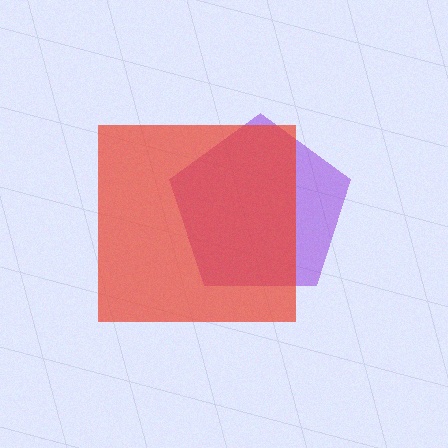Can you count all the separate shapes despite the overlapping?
Yes, there are 2 separate shapes.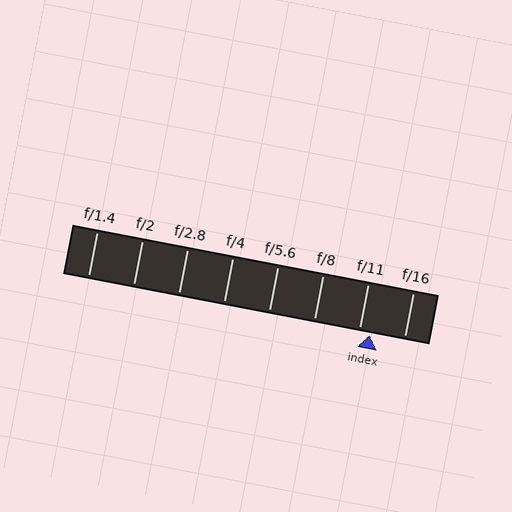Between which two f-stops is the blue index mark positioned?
The index mark is between f/11 and f/16.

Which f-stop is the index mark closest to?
The index mark is closest to f/11.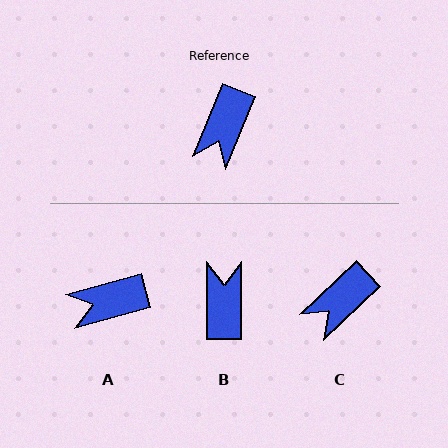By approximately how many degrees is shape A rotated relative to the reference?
Approximately 52 degrees clockwise.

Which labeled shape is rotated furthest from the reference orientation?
B, about 158 degrees away.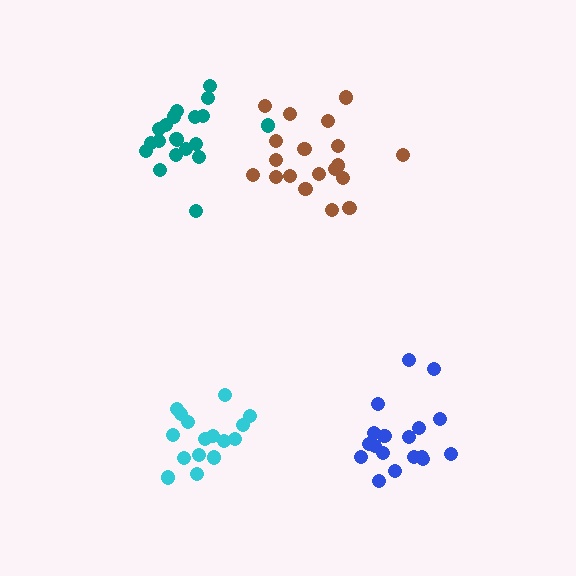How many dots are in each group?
Group 1: 20 dots, Group 2: 19 dots, Group 3: 19 dots, Group 4: 16 dots (74 total).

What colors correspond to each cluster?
The clusters are colored: teal, blue, brown, cyan.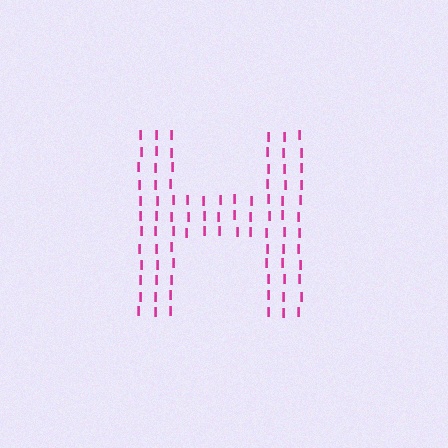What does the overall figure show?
The overall figure shows the letter H.